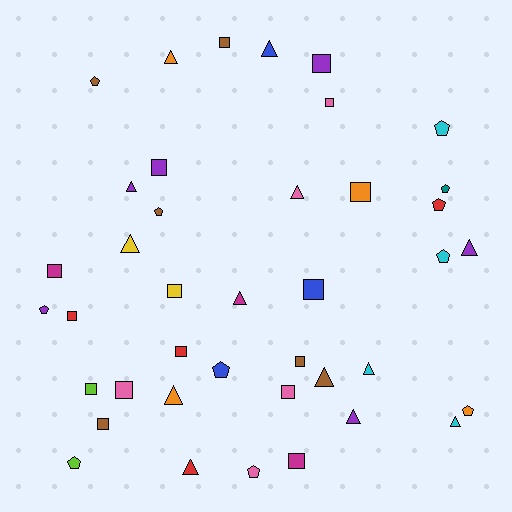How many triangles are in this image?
There are 13 triangles.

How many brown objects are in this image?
There are 6 brown objects.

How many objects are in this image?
There are 40 objects.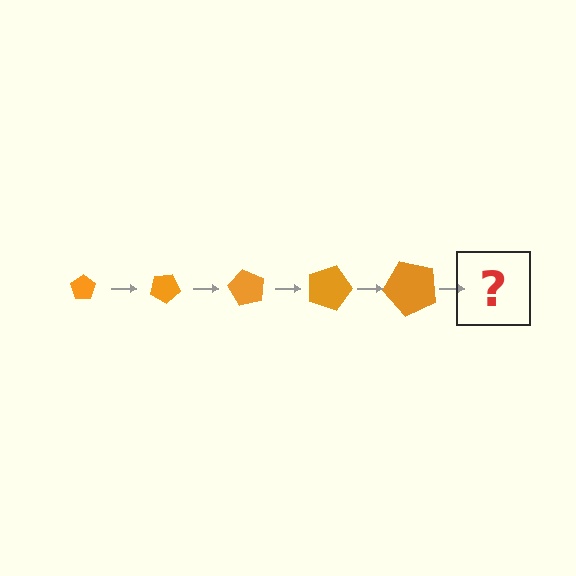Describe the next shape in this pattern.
It should be a pentagon, larger than the previous one and rotated 150 degrees from the start.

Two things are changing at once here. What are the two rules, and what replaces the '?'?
The two rules are that the pentagon grows larger each step and it rotates 30 degrees each step. The '?' should be a pentagon, larger than the previous one and rotated 150 degrees from the start.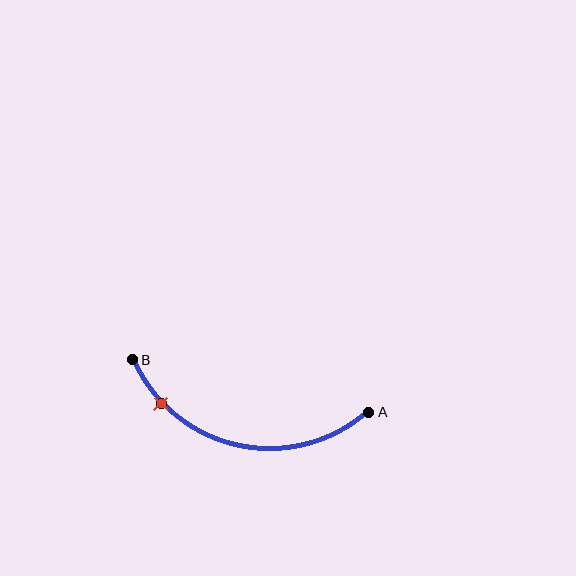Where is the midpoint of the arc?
The arc midpoint is the point on the curve farthest from the straight line joining A and B. It sits below that line.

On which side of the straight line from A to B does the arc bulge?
The arc bulges below the straight line connecting A and B.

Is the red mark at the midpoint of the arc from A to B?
No. The red mark lies on the arc but is closer to endpoint B. The arc midpoint would be at the point on the curve equidistant along the arc from both A and B.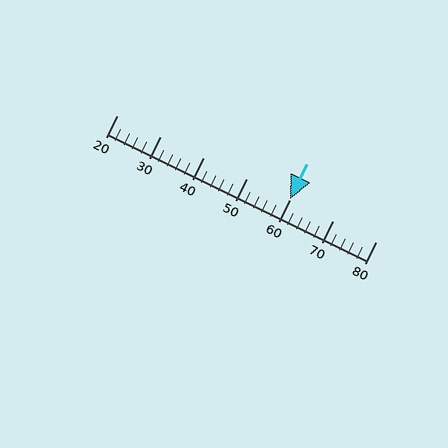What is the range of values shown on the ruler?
The ruler shows values from 20 to 80.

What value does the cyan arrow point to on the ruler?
The cyan arrow points to approximately 60.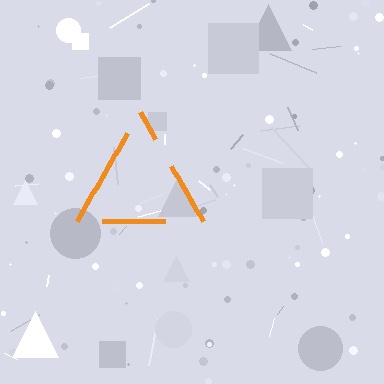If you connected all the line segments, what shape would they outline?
They would outline a triangle.